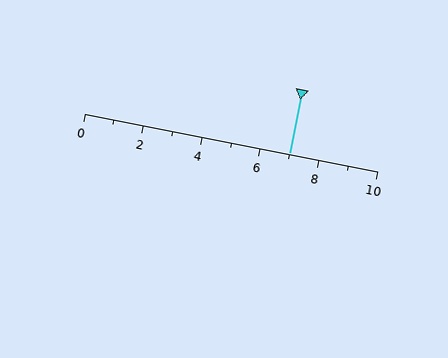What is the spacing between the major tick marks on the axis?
The major ticks are spaced 2 apart.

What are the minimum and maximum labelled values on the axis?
The axis runs from 0 to 10.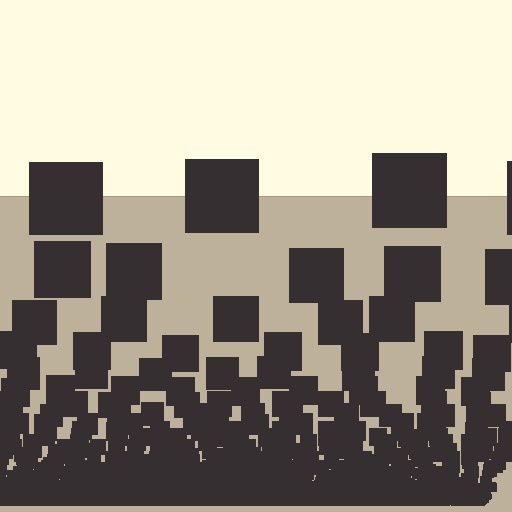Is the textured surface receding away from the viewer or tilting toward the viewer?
The surface appears to tilt toward the viewer. Texture elements get larger and sparser toward the top.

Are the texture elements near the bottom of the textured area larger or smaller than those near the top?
Smaller. The gradient is inverted — elements near the bottom are smaller and denser.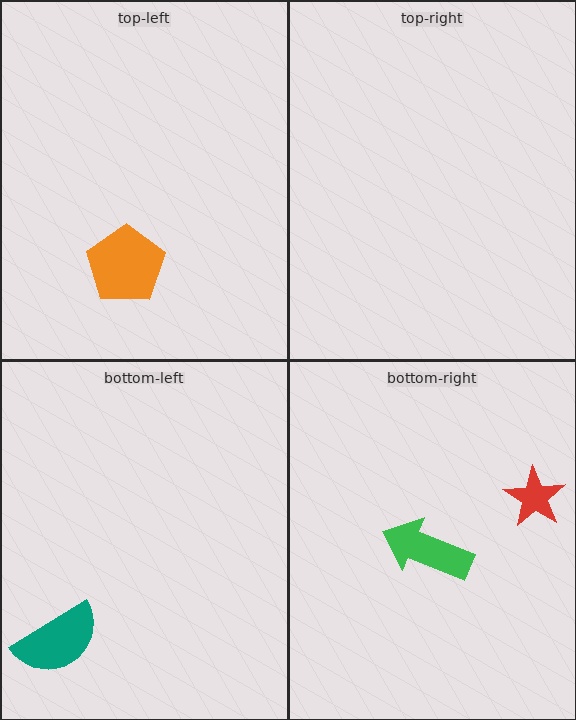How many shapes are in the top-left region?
1.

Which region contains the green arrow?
The bottom-right region.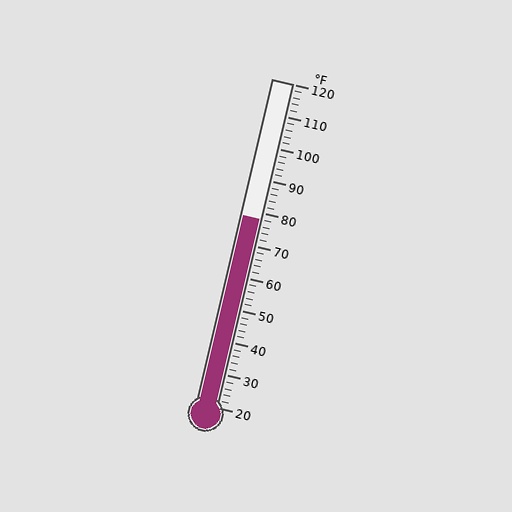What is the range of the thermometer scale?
The thermometer scale ranges from 20°F to 120°F.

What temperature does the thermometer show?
The thermometer shows approximately 78°F.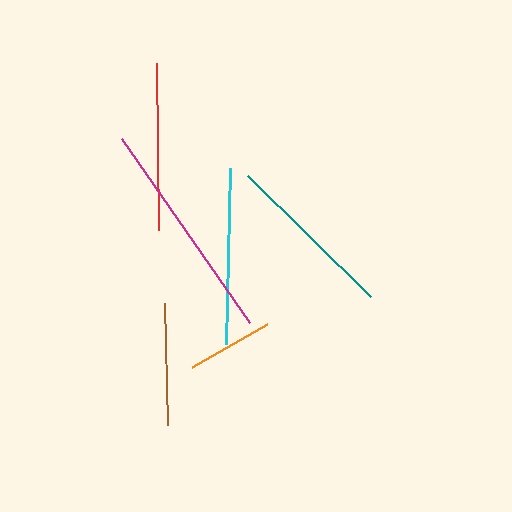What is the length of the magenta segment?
The magenta segment is approximately 224 pixels long.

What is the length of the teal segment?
The teal segment is approximately 172 pixels long.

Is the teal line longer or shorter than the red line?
The teal line is longer than the red line.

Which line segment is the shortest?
The orange line is the shortest at approximately 86 pixels.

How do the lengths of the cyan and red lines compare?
The cyan and red lines are approximately the same length.